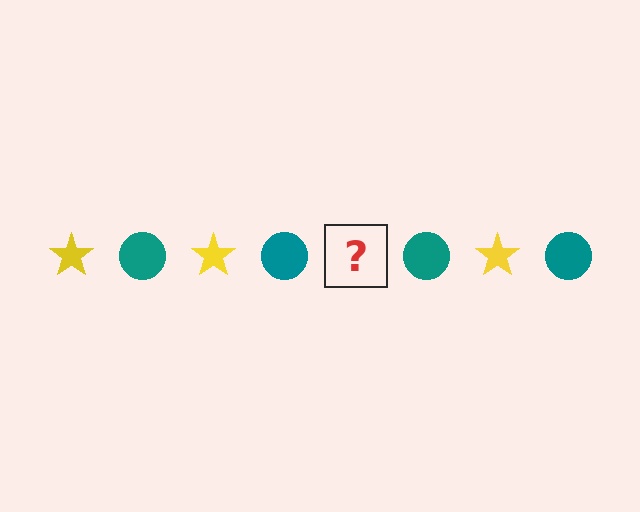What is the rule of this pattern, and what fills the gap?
The rule is that the pattern alternates between yellow star and teal circle. The gap should be filled with a yellow star.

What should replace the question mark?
The question mark should be replaced with a yellow star.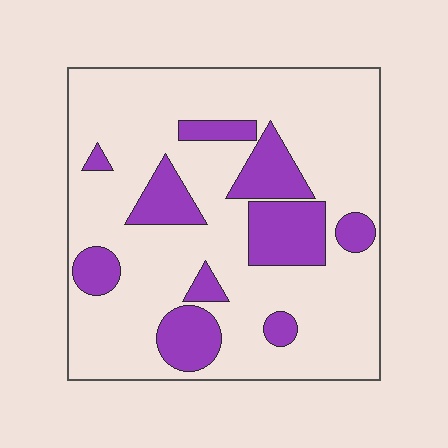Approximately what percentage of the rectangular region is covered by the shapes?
Approximately 25%.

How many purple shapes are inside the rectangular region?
10.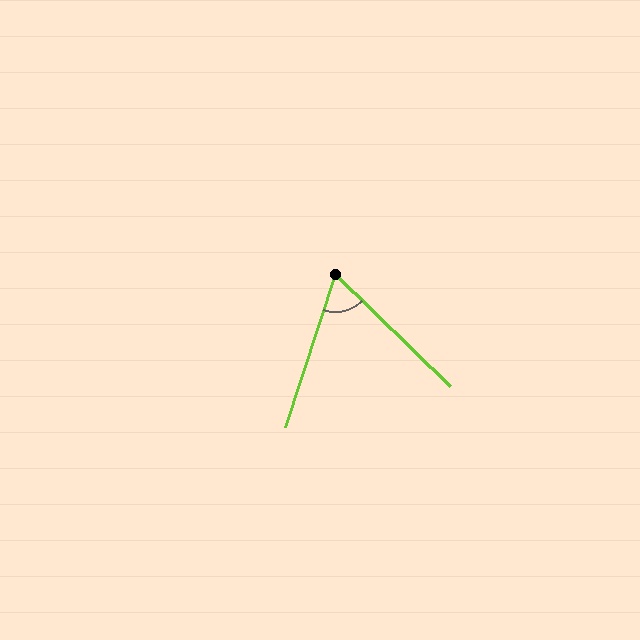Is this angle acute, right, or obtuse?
It is acute.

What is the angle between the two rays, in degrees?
Approximately 64 degrees.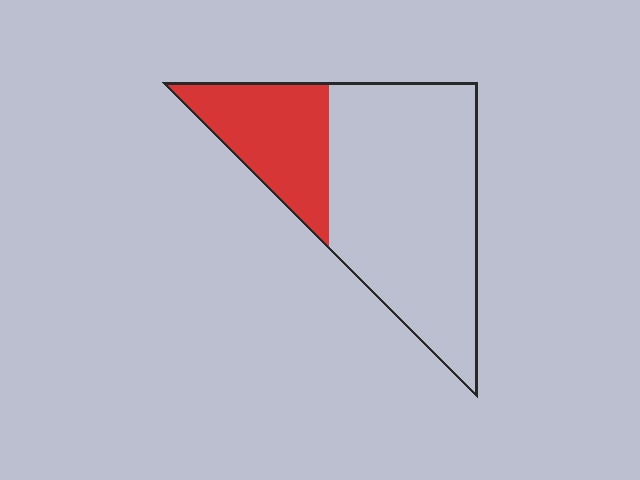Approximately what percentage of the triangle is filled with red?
Approximately 30%.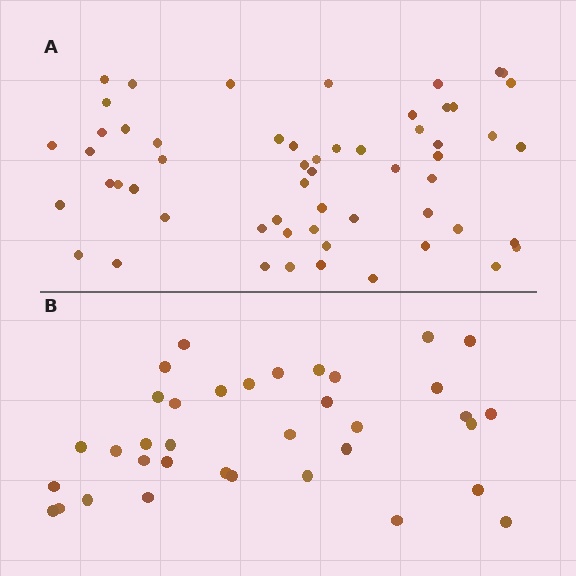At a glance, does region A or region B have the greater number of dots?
Region A (the top region) has more dots.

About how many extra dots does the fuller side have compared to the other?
Region A has approximately 20 more dots than region B.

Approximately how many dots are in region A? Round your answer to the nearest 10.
About 60 dots. (The exact count is 57, which rounds to 60.)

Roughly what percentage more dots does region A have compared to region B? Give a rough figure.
About 60% more.